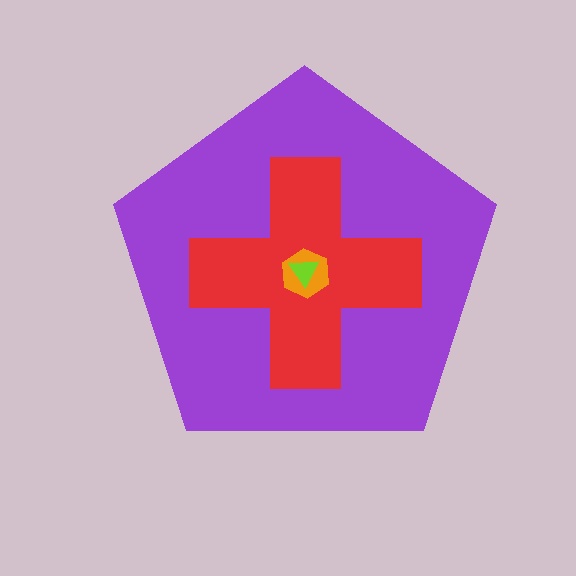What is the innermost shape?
The lime triangle.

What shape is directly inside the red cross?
The orange hexagon.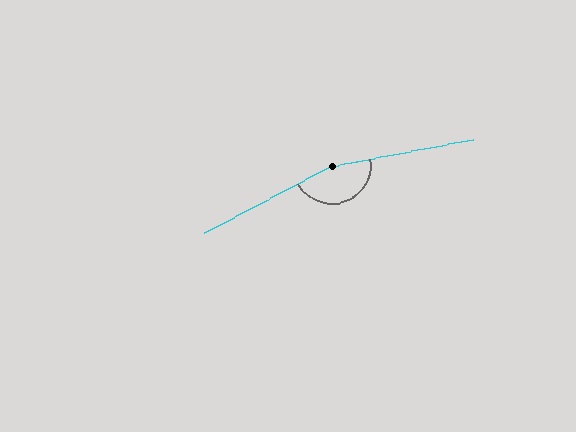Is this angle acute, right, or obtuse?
It is obtuse.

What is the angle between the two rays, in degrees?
Approximately 162 degrees.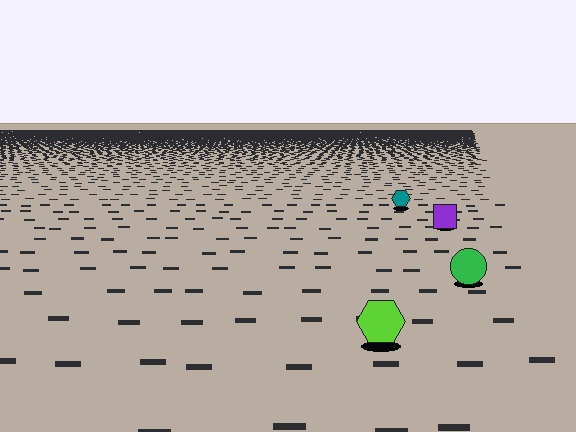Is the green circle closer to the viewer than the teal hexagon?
Yes. The green circle is closer — you can tell from the texture gradient: the ground texture is coarser near it.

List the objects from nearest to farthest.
From nearest to farthest: the lime hexagon, the green circle, the purple square, the teal hexagon.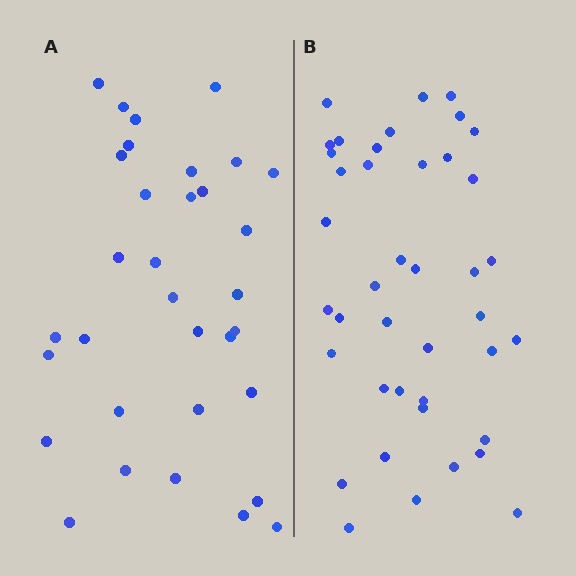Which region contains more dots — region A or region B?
Region B (the right region) has more dots.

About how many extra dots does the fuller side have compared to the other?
Region B has roughly 8 or so more dots than region A.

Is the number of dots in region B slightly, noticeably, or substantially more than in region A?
Region B has only slightly more — the two regions are fairly close. The ratio is roughly 1.2 to 1.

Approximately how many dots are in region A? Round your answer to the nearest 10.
About 30 dots. (The exact count is 33, which rounds to 30.)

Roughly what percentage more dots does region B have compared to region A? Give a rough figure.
About 25% more.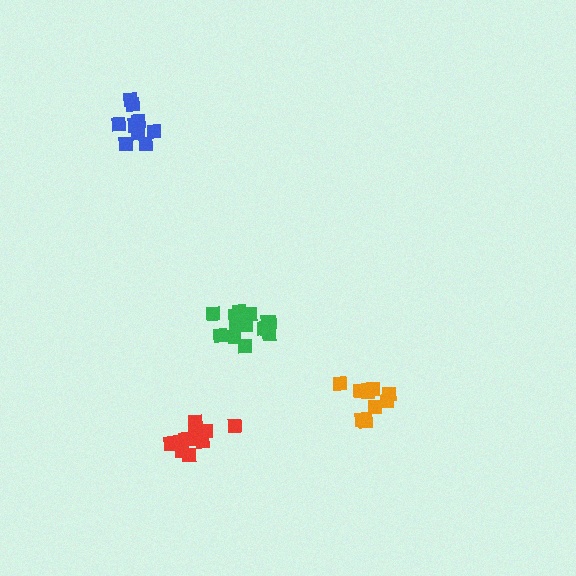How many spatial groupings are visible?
There are 4 spatial groupings.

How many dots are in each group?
Group 1: 13 dots, Group 2: 10 dots, Group 3: 15 dots, Group 4: 10 dots (48 total).